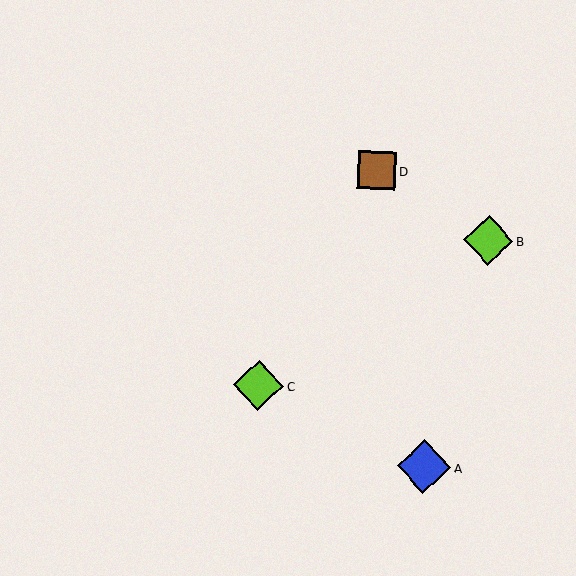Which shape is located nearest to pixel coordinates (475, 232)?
The lime diamond (labeled B) at (488, 240) is nearest to that location.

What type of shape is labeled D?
Shape D is a brown square.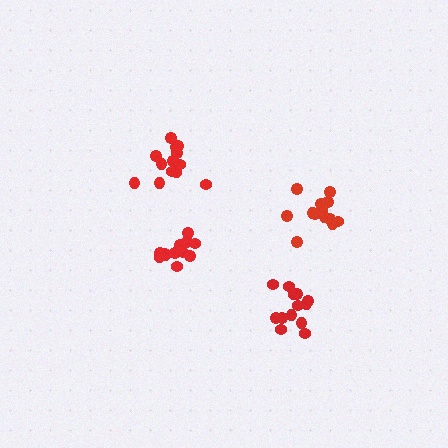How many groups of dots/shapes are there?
There are 4 groups.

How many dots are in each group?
Group 1: 13 dots, Group 2: 13 dots, Group 3: 12 dots, Group 4: 13 dots (51 total).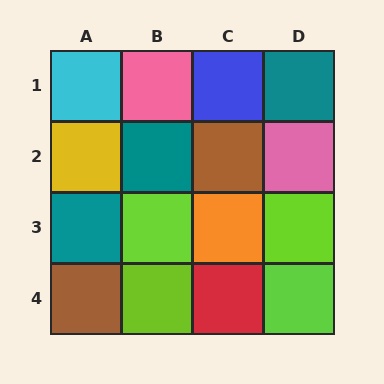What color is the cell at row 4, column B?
Lime.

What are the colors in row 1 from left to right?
Cyan, pink, blue, teal.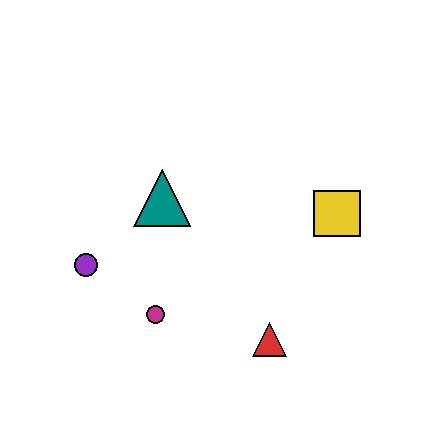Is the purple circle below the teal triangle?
Yes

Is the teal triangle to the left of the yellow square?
Yes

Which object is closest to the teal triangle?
The purple circle is closest to the teal triangle.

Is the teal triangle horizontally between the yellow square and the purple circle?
Yes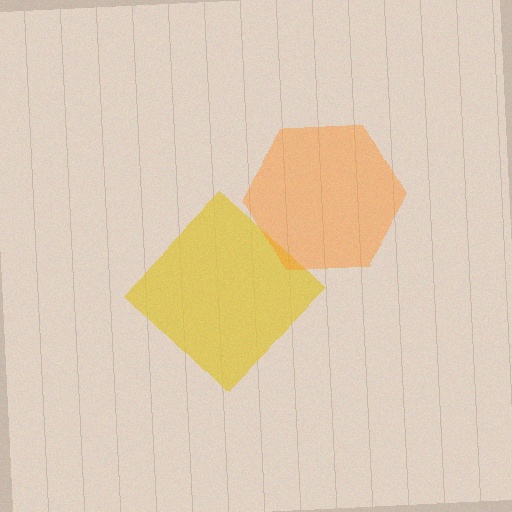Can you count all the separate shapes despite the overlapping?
Yes, there are 2 separate shapes.